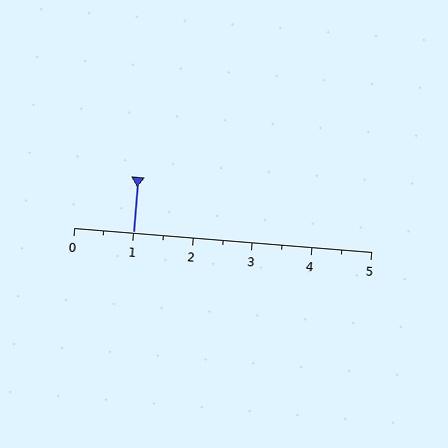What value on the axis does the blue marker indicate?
The marker indicates approximately 1.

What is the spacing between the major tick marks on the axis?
The major ticks are spaced 1 apart.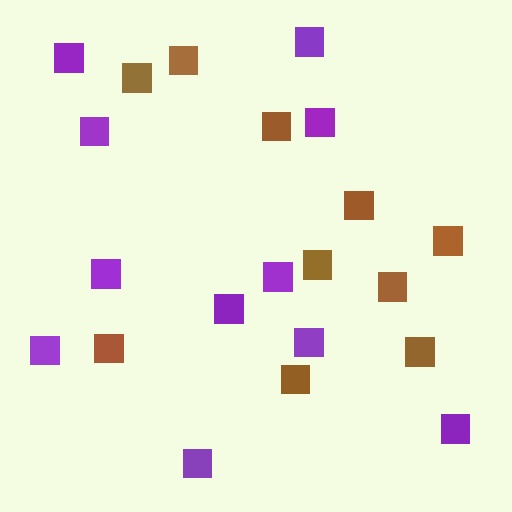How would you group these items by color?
There are 2 groups: one group of purple squares (11) and one group of brown squares (10).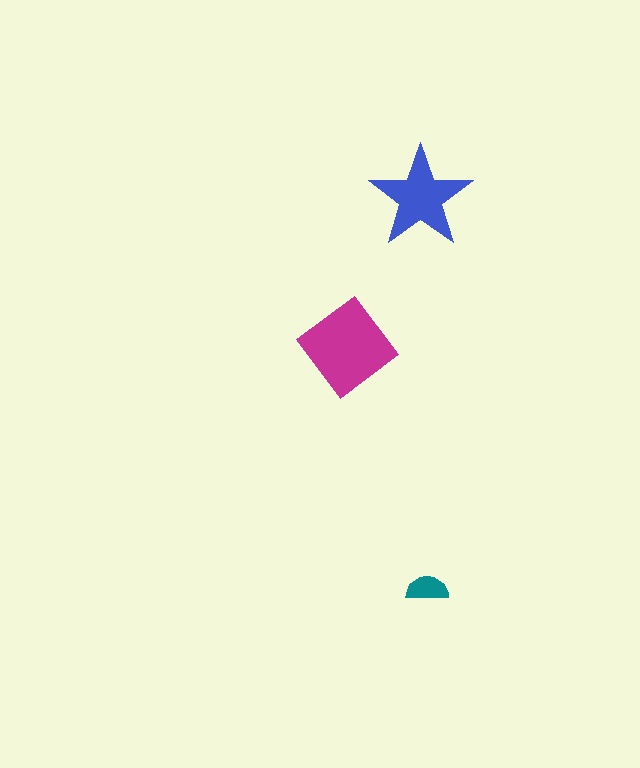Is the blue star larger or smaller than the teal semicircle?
Larger.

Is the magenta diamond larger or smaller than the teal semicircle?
Larger.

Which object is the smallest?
The teal semicircle.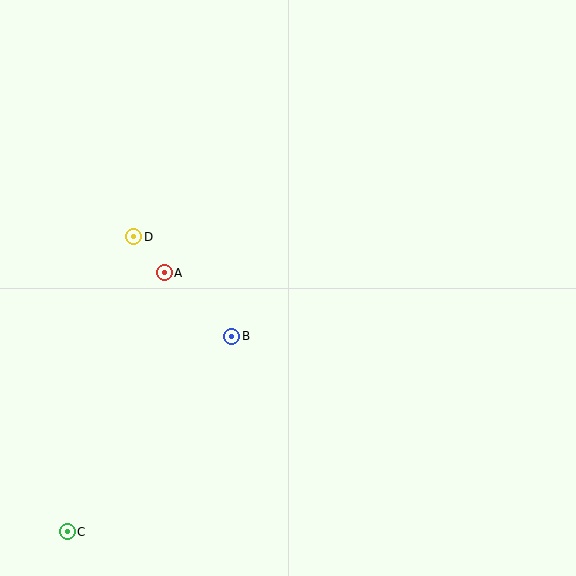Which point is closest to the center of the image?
Point B at (232, 336) is closest to the center.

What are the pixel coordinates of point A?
Point A is at (164, 273).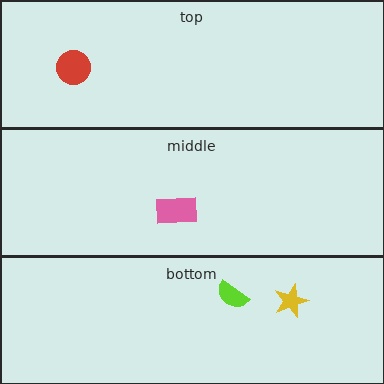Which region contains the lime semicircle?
The bottom region.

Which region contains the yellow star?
The bottom region.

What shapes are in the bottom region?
The yellow star, the lime semicircle.